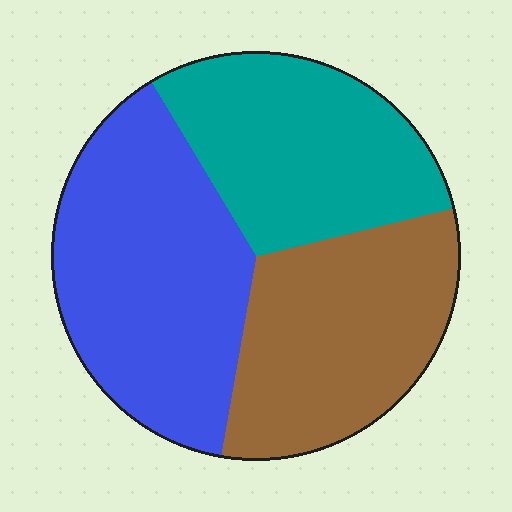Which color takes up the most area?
Blue, at roughly 40%.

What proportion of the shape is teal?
Teal takes up between a sixth and a third of the shape.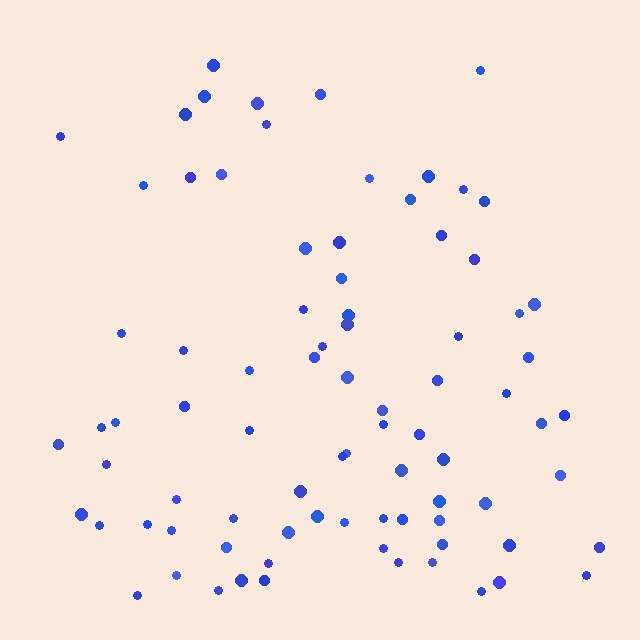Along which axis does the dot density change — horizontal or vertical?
Vertical.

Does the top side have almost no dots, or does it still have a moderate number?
Still a moderate number, just noticeably fewer than the bottom.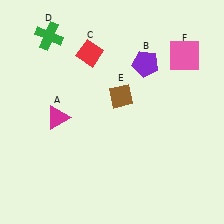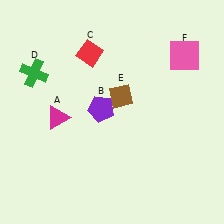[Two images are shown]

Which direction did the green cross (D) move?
The green cross (D) moved down.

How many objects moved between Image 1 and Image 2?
2 objects moved between the two images.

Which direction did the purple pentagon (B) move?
The purple pentagon (B) moved down.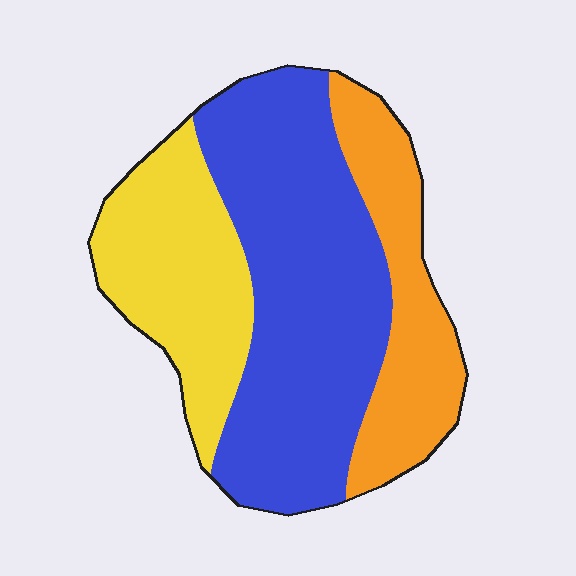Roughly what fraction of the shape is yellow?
Yellow takes up about one quarter (1/4) of the shape.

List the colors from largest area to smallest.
From largest to smallest: blue, yellow, orange.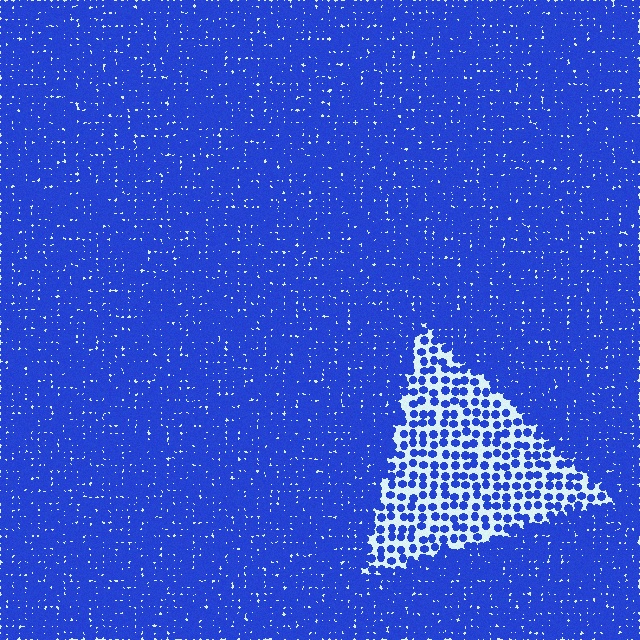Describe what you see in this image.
The image contains small blue elements arranged at two different densities. A triangle-shaped region is visible where the elements are less densely packed than the surrounding area.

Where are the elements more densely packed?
The elements are more densely packed outside the triangle boundary.